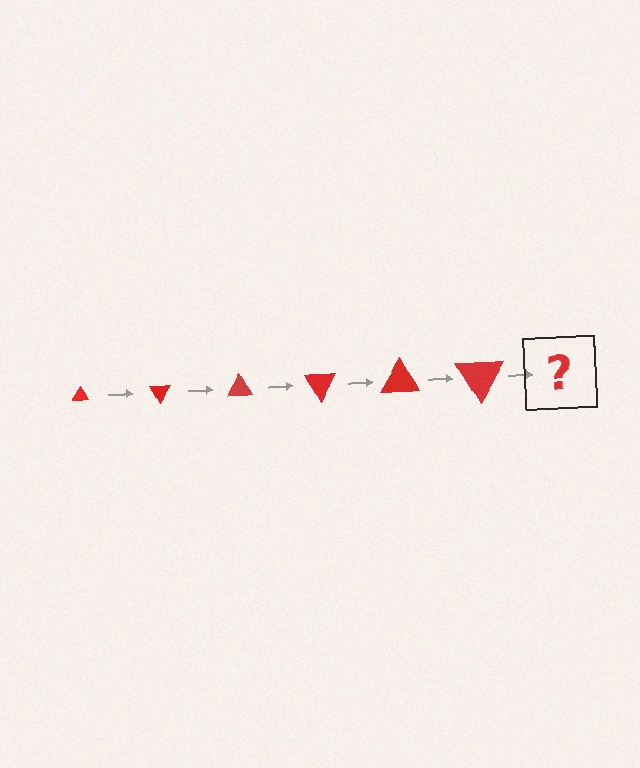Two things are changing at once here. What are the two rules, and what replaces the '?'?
The two rules are that the triangle grows larger each step and it rotates 60 degrees each step. The '?' should be a triangle, larger than the previous one and rotated 360 degrees from the start.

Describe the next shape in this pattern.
It should be a triangle, larger than the previous one and rotated 360 degrees from the start.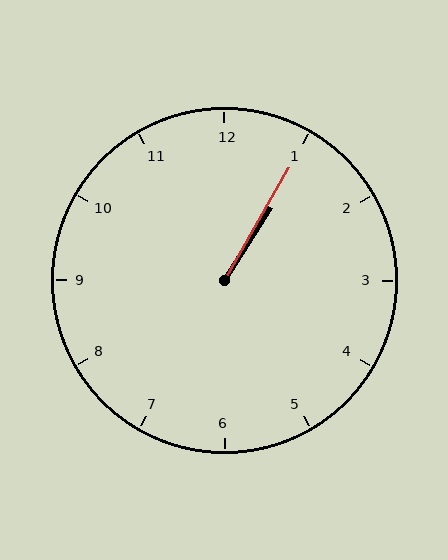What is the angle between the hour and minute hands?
Approximately 2 degrees.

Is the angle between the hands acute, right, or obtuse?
It is acute.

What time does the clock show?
1:05.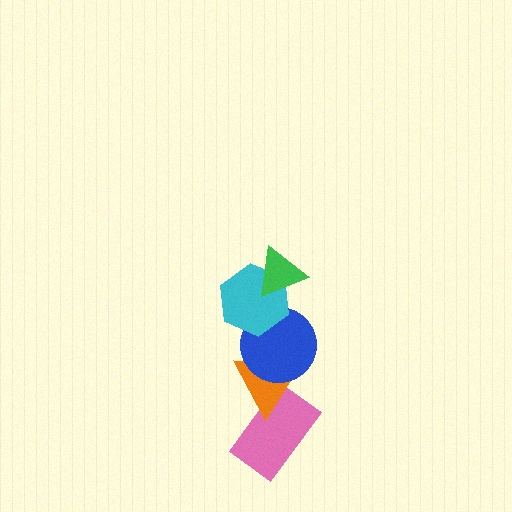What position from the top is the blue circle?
The blue circle is 3rd from the top.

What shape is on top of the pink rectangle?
The orange triangle is on top of the pink rectangle.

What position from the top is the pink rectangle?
The pink rectangle is 5th from the top.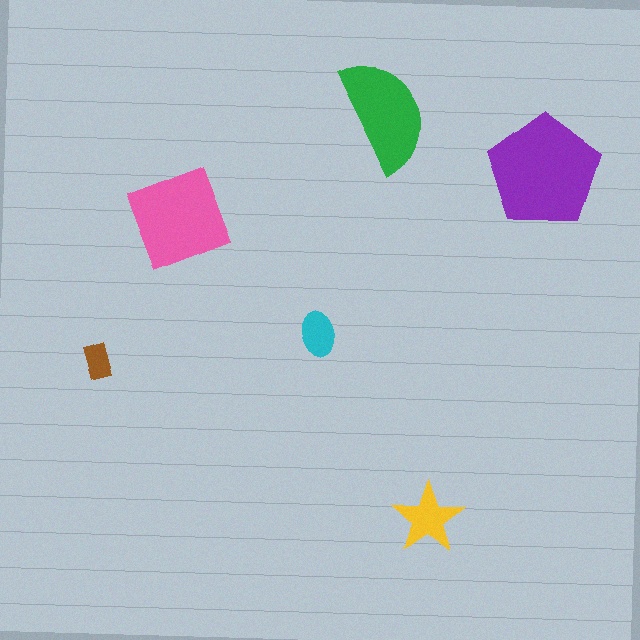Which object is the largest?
The purple pentagon.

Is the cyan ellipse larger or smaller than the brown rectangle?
Larger.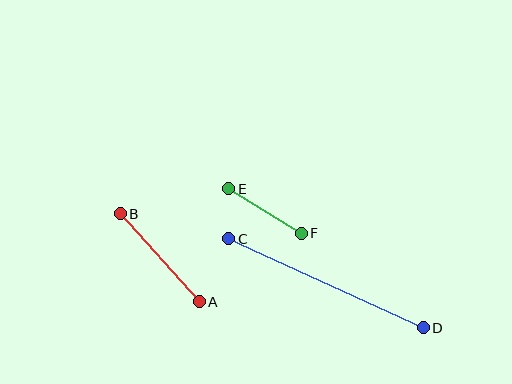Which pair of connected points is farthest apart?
Points C and D are farthest apart.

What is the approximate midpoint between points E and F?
The midpoint is at approximately (265, 211) pixels.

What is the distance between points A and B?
The distance is approximately 118 pixels.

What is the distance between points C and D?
The distance is approximately 214 pixels.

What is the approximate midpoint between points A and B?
The midpoint is at approximately (160, 258) pixels.